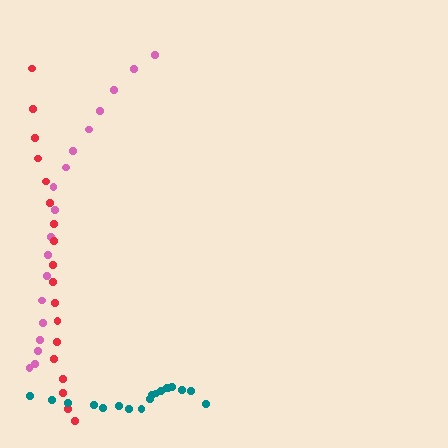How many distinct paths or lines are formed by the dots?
There are 3 distinct paths.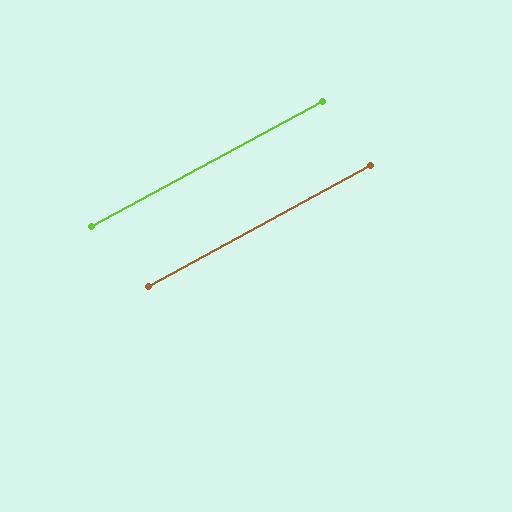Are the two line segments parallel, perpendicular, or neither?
Parallel — their directions differ by only 0.0°.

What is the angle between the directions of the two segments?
Approximately 0 degrees.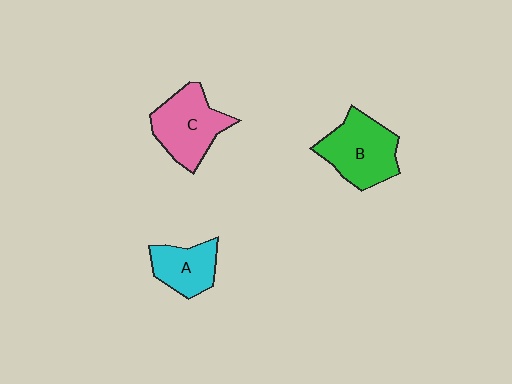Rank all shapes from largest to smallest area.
From largest to smallest: B (green), C (pink), A (cyan).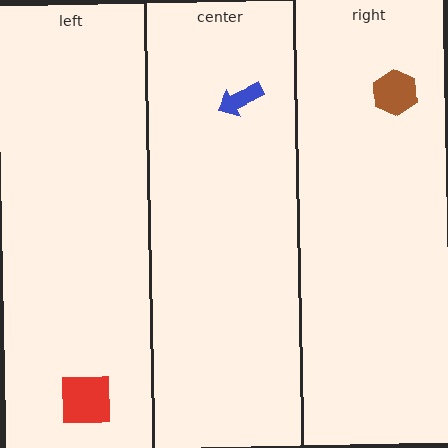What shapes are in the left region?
The red square.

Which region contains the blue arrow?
The center region.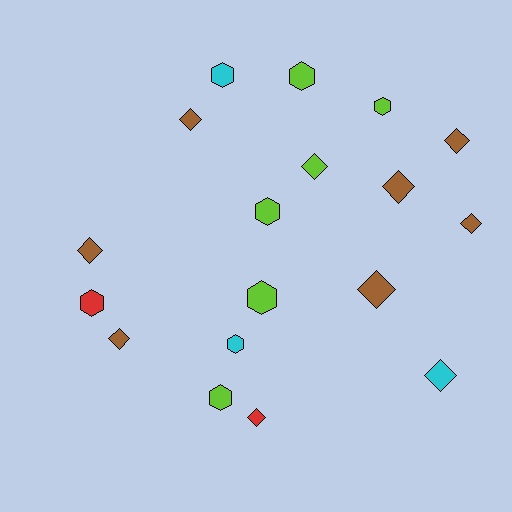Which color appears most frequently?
Brown, with 7 objects.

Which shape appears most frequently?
Diamond, with 10 objects.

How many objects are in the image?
There are 18 objects.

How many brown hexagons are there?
There are no brown hexagons.